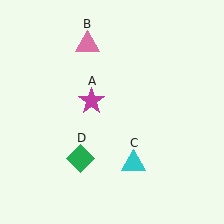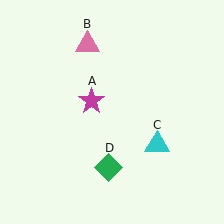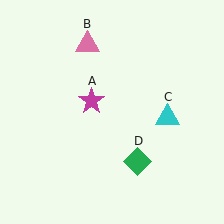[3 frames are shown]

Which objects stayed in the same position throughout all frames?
Magenta star (object A) and pink triangle (object B) remained stationary.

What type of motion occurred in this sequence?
The cyan triangle (object C), green diamond (object D) rotated counterclockwise around the center of the scene.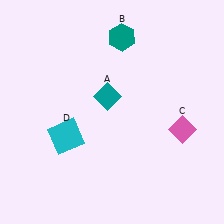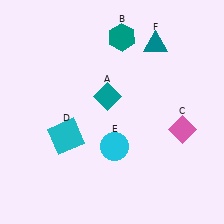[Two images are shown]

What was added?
A cyan circle (E), a teal triangle (F) were added in Image 2.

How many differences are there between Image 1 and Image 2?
There are 2 differences between the two images.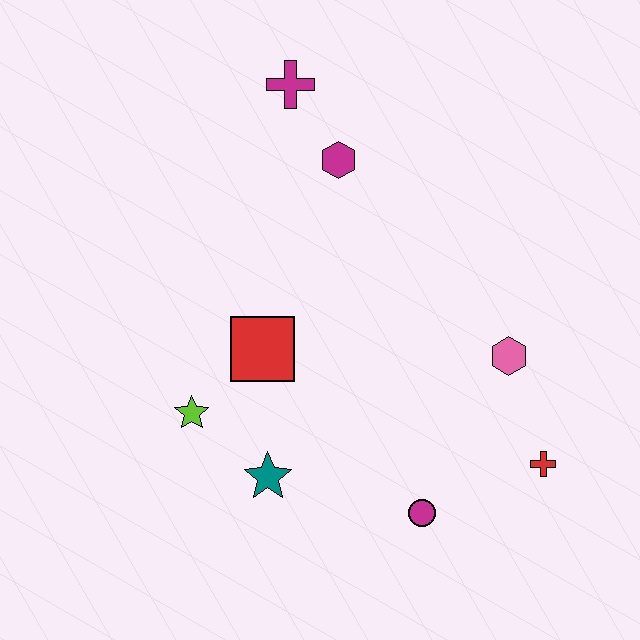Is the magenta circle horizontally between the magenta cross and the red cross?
Yes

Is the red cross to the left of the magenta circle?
No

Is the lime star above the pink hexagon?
No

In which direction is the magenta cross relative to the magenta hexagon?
The magenta cross is above the magenta hexagon.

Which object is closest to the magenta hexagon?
The magenta cross is closest to the magenta hexagon.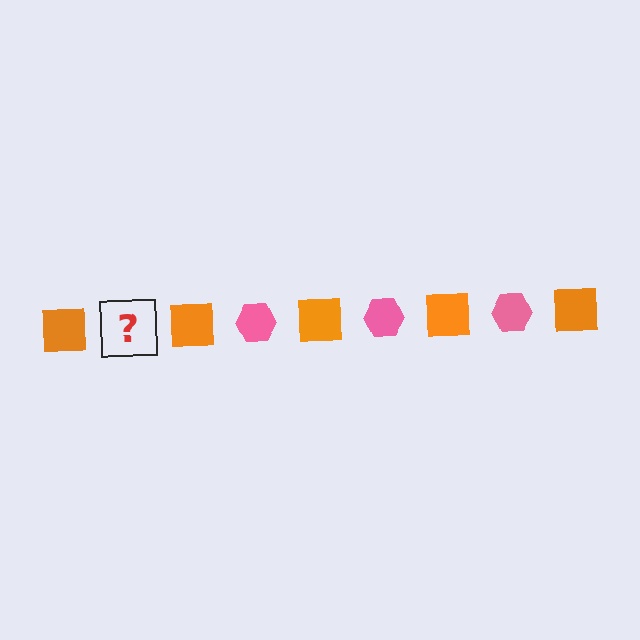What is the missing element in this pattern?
The missing element is a pink hexagon.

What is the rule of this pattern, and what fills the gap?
The rule is that the pattern alternates between orange square and pink hexagon. The gap should be filled with a pink hexagon.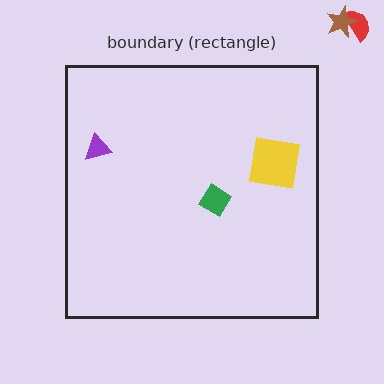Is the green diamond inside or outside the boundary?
Inside.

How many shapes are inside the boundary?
3 inside, 2 outside.